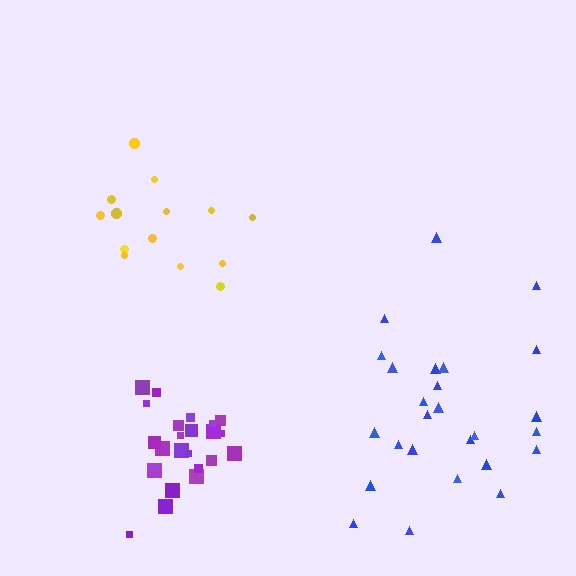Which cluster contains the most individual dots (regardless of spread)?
Blue (26).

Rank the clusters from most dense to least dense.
purple, yellow, blue.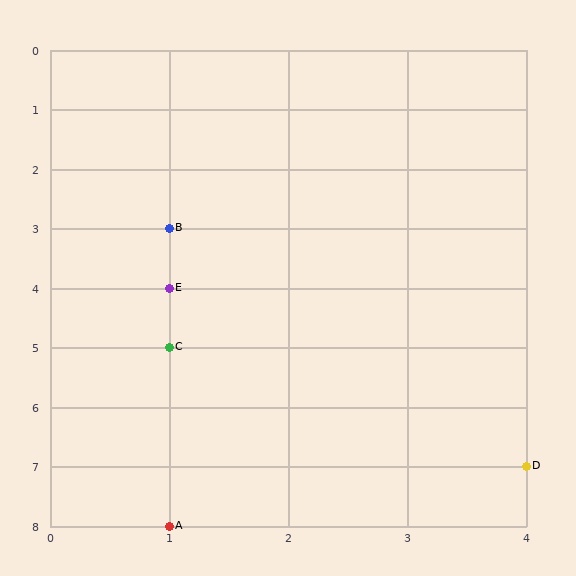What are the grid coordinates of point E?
Point E is at grid coordinates (1, 4).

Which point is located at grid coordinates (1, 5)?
Point C is at (1, 5).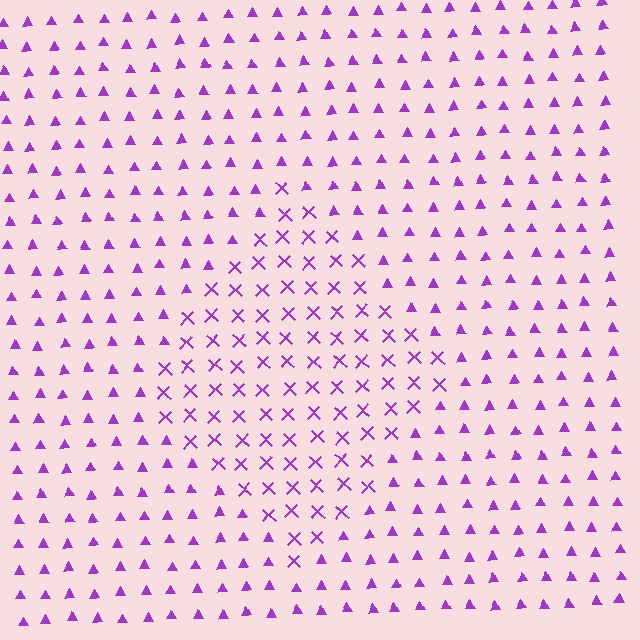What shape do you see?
I see a diamond.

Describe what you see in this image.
The image is filled with small purple elements arranged in a uniform grid. A diamond-shaped region contains X marks, while the surrounding area contains triangles. The boundary is defined purely by the change in element shape.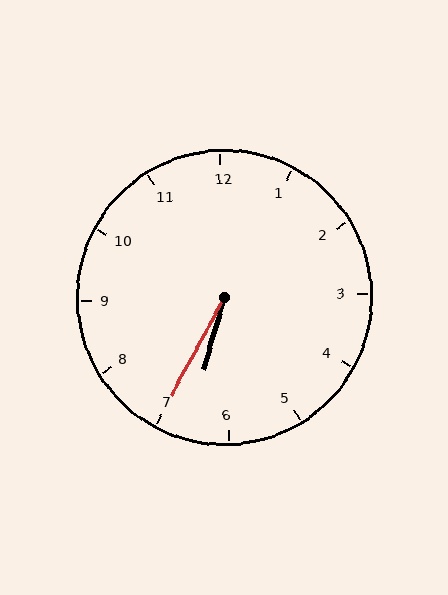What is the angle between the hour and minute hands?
Approximately 12 degrees.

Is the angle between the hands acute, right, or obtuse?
It is acute.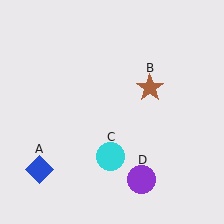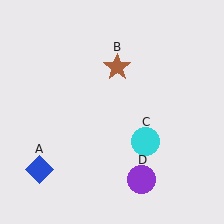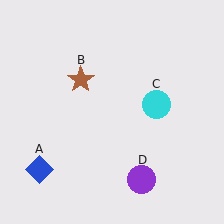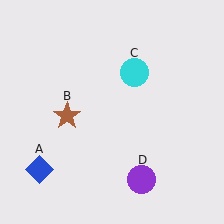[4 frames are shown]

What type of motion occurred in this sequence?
The brown star (object B), cyan circle (object C) rotated counterclockwise around the center of the scene.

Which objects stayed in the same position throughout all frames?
Blue diamond (object A) and purple circle (object D) remained stationary.